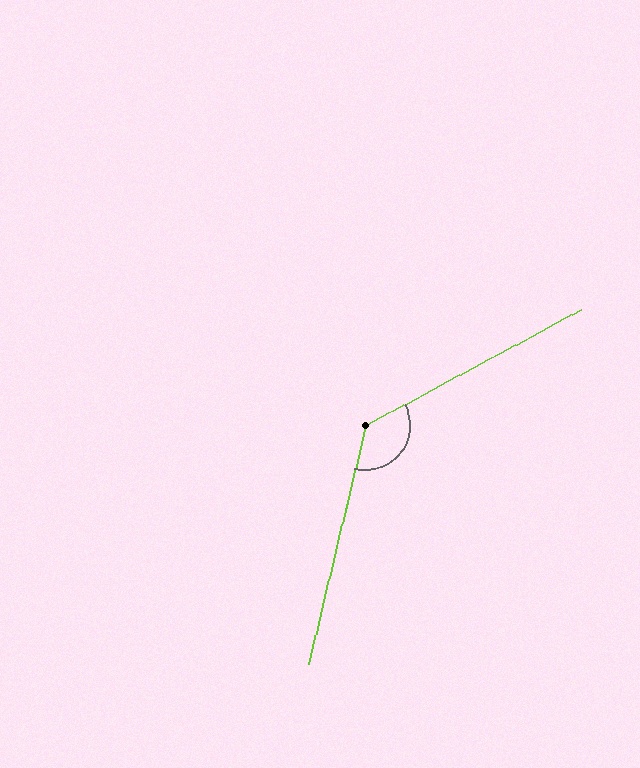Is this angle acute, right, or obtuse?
It is obtuse.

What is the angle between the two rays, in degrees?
Approximately 132 degrees.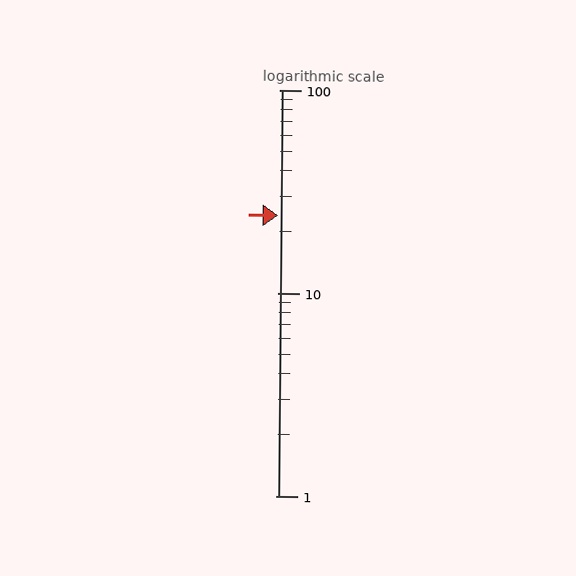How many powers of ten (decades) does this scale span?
The scale spans 2 decades, from 1 to 100.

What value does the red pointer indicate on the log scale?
The pointer indicates approximately 24.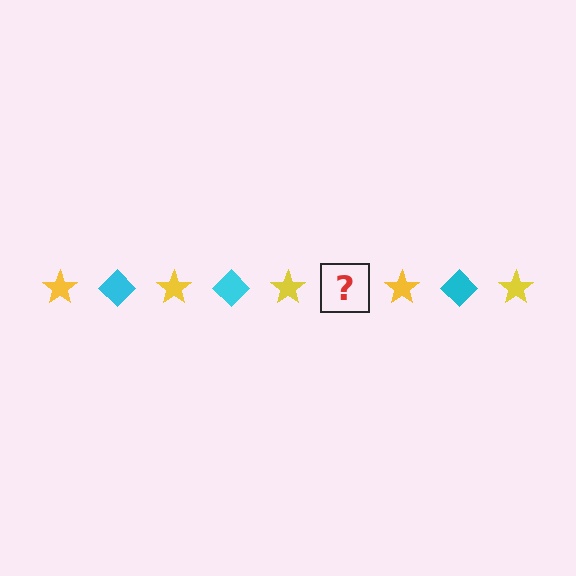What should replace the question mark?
The question mark should be replaced with a cyan diamond.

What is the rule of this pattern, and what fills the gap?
The rule is that the pattern alternates between yellow star and cyan diamond. The gap should be filled with a cyan diamond.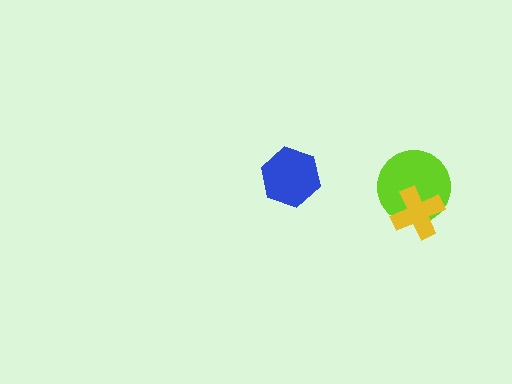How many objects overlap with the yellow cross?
1 object overlaps with the yellow cross.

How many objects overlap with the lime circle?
1 object overlaps with the lime circle.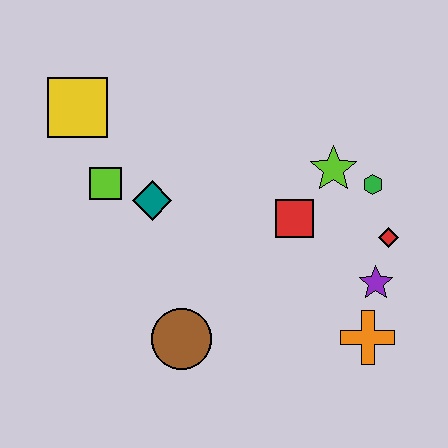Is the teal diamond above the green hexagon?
No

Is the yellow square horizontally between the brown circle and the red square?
No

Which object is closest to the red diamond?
The purple star is closest to the red diamond.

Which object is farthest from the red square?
The yellow square is farthest from the red square.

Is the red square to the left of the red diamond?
Yes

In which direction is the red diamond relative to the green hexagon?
The red diamond is below the green hexagon.